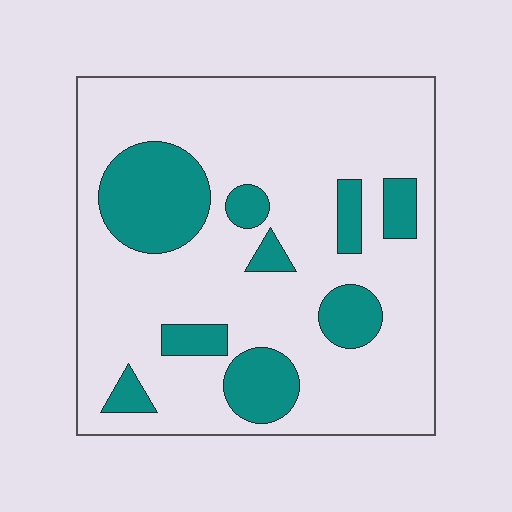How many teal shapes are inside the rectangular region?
9.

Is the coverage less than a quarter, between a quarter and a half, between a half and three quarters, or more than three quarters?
Less than a quarter.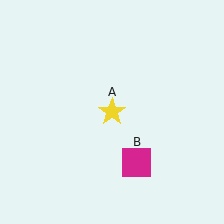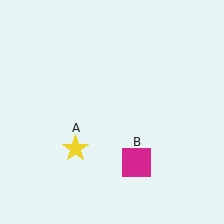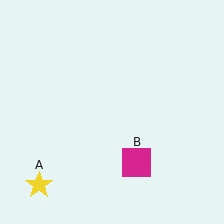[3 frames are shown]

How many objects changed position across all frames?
1 object changed position: yellow star (object A).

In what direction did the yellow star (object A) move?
The yellow star (object A) moved down and to the left.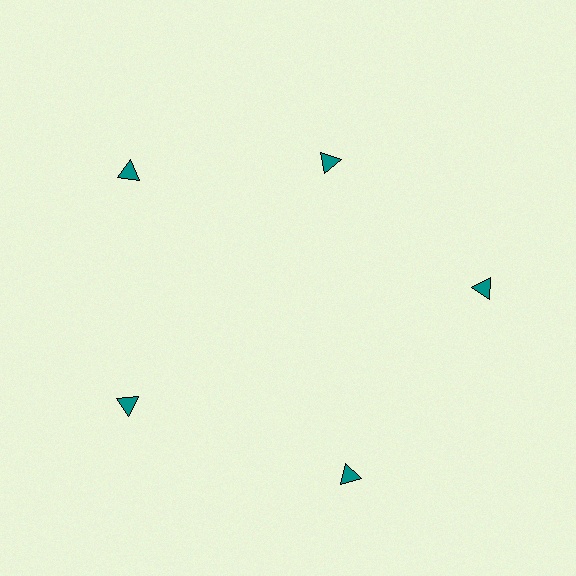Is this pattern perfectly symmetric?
No. The 5 teal triangles are arranged in a ring, but one element near the 1 o'clock position is pulled inward toward the center, breaking the 5-fold rotational symmetry.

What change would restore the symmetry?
The symmetry would be restored by moving it outward, back onto the ring so that all 5 triangles sit at equal angles and equal distance from the center.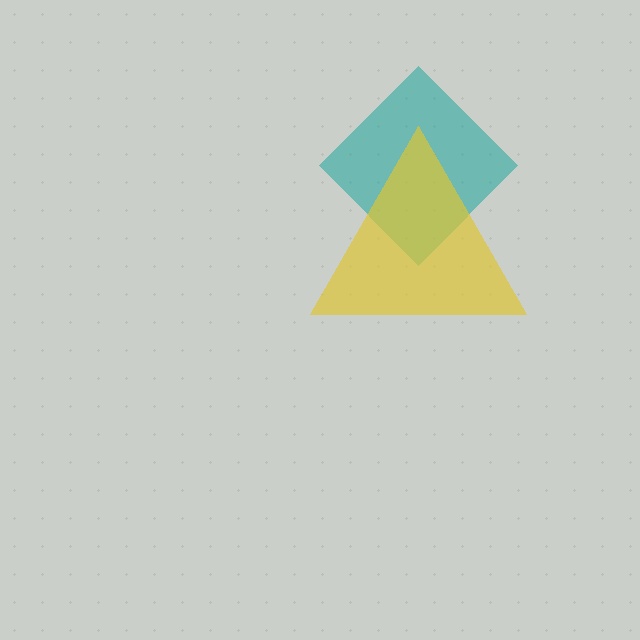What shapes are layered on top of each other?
The layered shapes are: a teal diamond, a yellow triangle.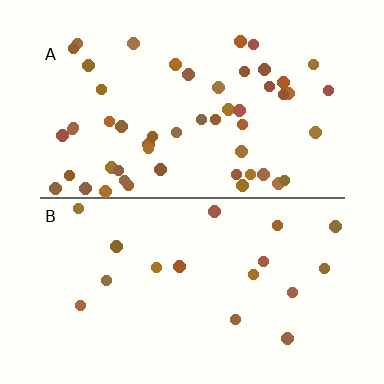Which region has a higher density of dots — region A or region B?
A (the top).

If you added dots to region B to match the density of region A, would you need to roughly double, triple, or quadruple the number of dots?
Approximately triple.